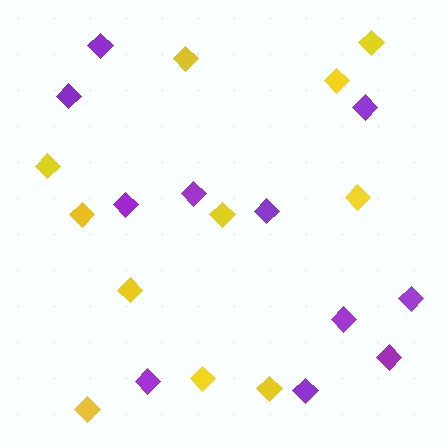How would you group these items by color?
There are 2 groups: one group of yellow diamonds (11) and one group of purple diamonds (11).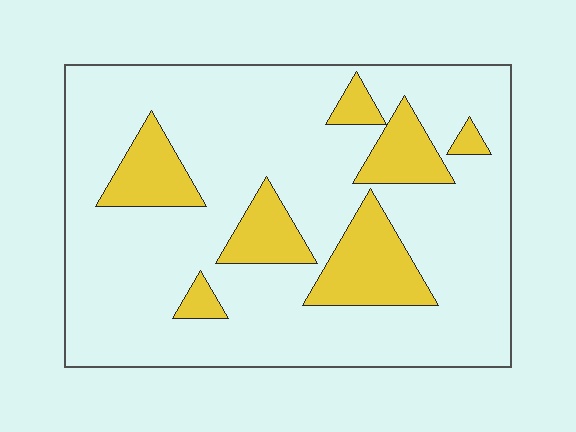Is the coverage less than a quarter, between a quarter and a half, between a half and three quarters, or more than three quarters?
Less than a quarter.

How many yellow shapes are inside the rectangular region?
7.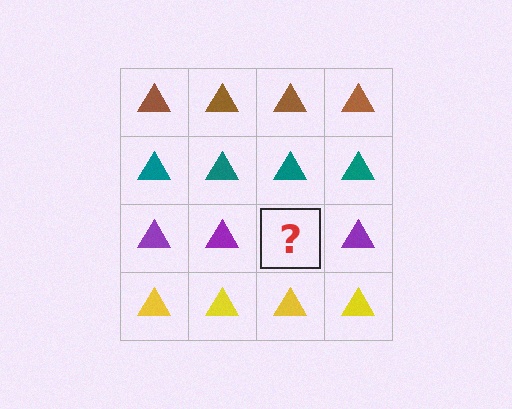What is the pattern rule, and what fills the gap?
The rule is that each row has a consistent color. The gap should be filled with a purple triangle.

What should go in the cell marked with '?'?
The missing cell should contain a purple triangle.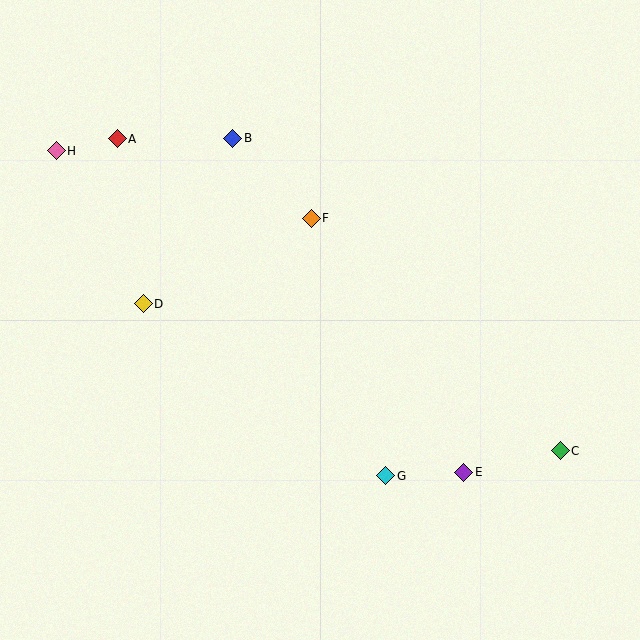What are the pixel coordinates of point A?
Point A is at (117, 139).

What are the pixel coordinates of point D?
Point D is at (143, 304).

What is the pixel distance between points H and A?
The distance between H and A is 62 pixels.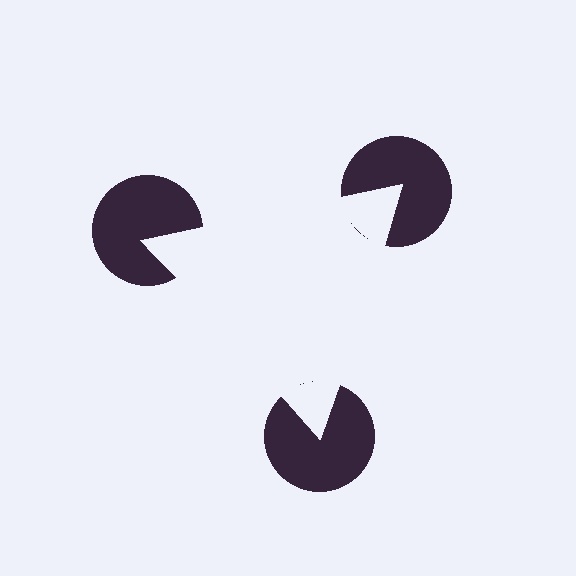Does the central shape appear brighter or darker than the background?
It typically appears slightly brighter than the background, even though no actual brightness change is drawn.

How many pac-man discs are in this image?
There are 3 — one at each vertex of the illusory triangle.